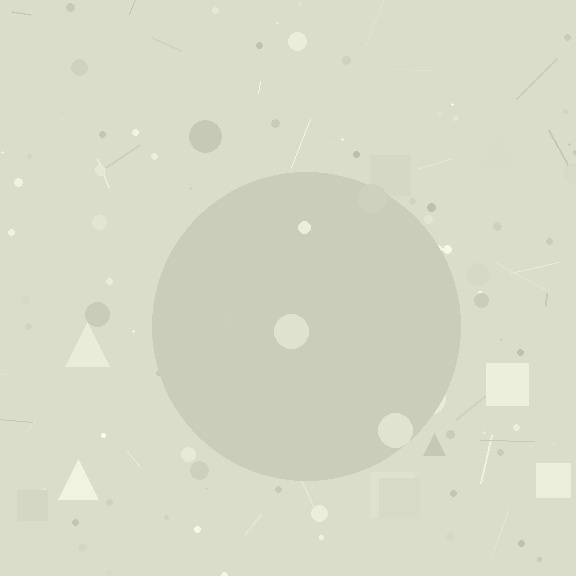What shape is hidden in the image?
A circle is hidden in the image.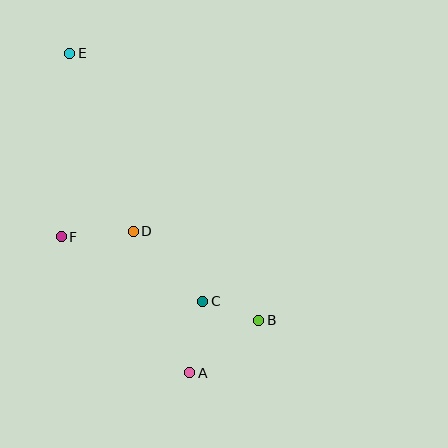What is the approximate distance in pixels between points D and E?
The distance between D and E is approximately 189 pixels.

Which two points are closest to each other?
Points B and C are closest to each other.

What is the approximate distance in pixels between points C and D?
The distance between C and D is approximately 98 pixels.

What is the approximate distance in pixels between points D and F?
The distance between D and F is approximately 72 pixels.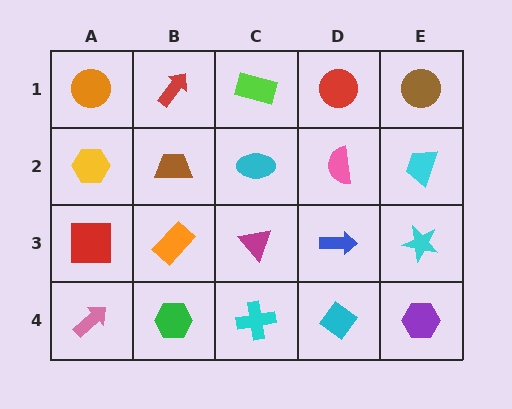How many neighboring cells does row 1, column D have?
3.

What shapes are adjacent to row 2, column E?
A brown circle (row 1, column E), a cyan star (row 3, column E), a pink semicircle (row 2, column D).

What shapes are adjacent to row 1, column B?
A brown trapezoid (row 2, column B), an orange circle (row 1, column A), a lime rectangle (row 1, column C).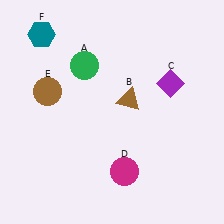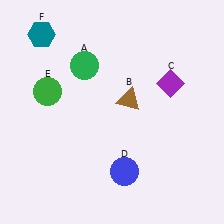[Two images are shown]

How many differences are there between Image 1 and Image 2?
There are 2 differences between the two images.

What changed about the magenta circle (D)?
In Image 1, D is magenta. In Image 2, it changed to blue.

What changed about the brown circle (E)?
In Image 1, E is brown. In Image 2, it changed to green.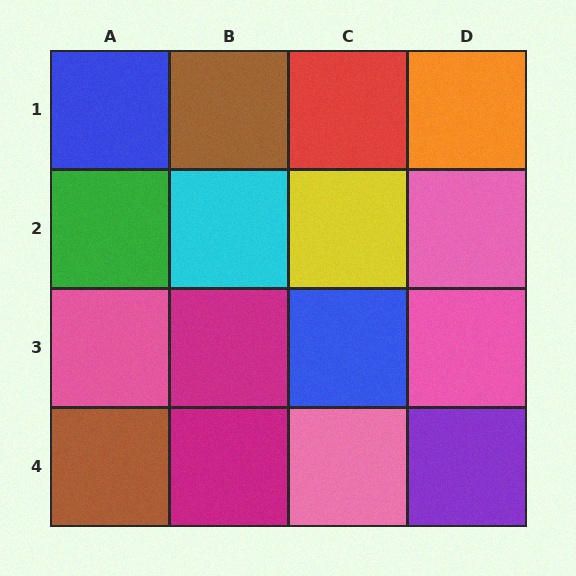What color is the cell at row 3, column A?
Pink.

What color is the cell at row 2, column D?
Pink.